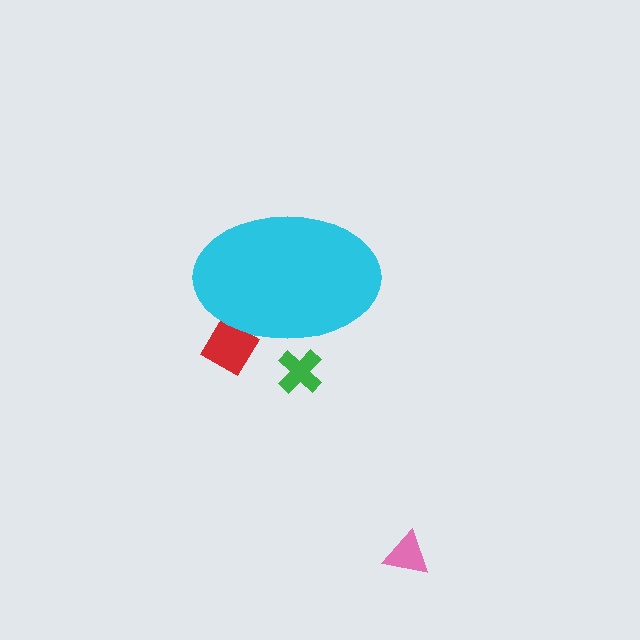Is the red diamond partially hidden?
Yes, the red diamond is partially hidden behind the cyan ellipse.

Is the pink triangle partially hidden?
No, the pink triangle is fully visible.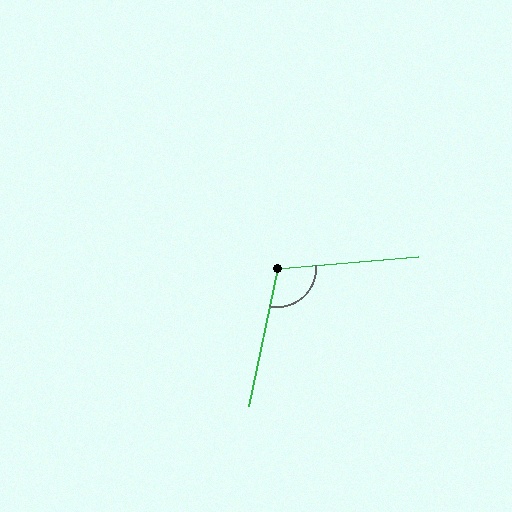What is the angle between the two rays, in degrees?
Approximately 107 degrees.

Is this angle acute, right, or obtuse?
It is obtuse.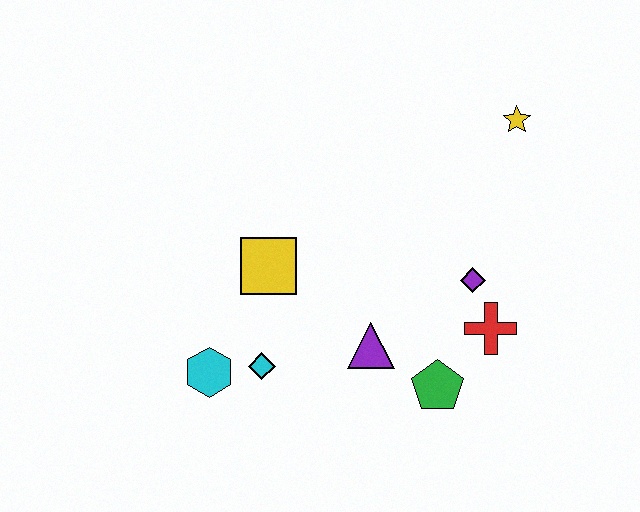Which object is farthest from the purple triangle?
The yellow star is farthest from the purple triangle.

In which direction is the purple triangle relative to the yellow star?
The purple triangle is below the yellow star.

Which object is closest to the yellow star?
The purple diamond is closest to the yellow star.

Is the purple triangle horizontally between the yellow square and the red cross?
Yes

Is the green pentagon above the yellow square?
No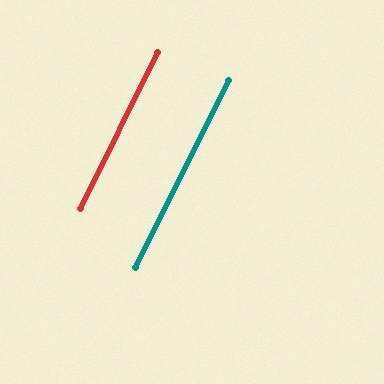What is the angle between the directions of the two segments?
Approximately 0 degrees.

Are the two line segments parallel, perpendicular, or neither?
Parallel — their directions differ by only 0.0°.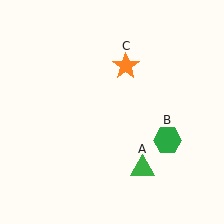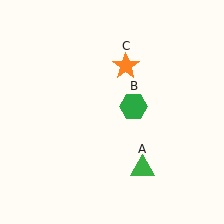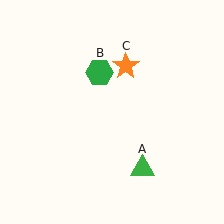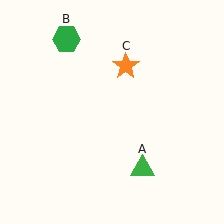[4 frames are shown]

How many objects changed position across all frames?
1 object changed position: green hexagon (object B).